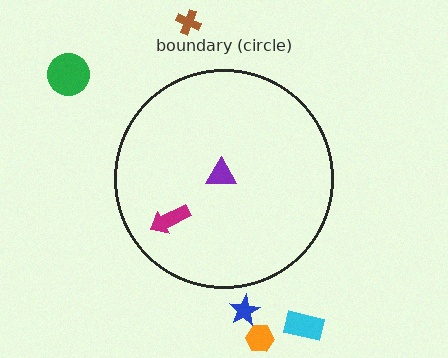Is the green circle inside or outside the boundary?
Outside.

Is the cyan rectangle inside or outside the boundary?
Outside.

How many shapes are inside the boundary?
2 inside, 5 outside.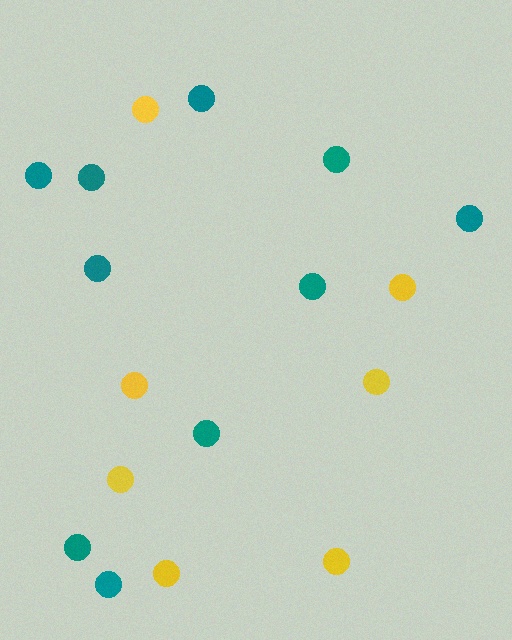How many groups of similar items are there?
There are 2 groups: one group of yellow circles (7) and one group of teal circles (10).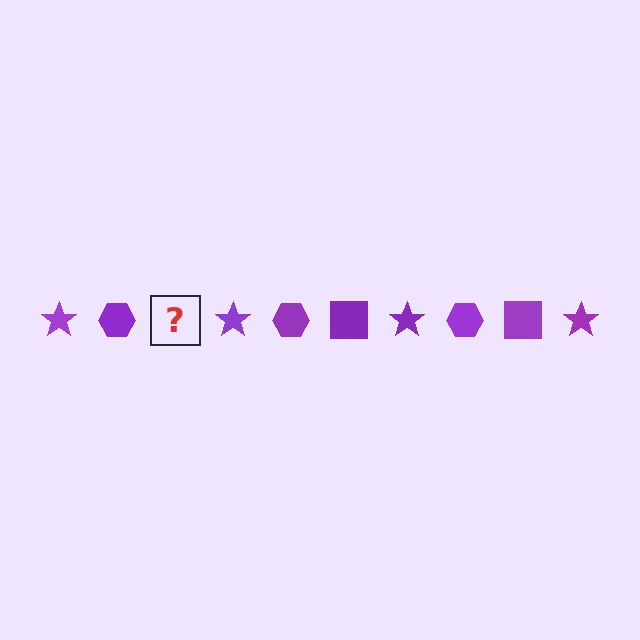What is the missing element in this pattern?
The missing element is a purple square.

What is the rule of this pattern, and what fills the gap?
The rule is that the pattern cycles through star, hexagon, square shapes in purple. The gap should be filled with a purple square.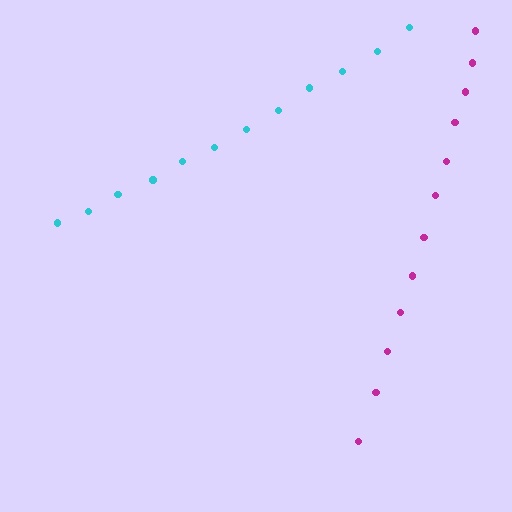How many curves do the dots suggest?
There are 2 distinct paths.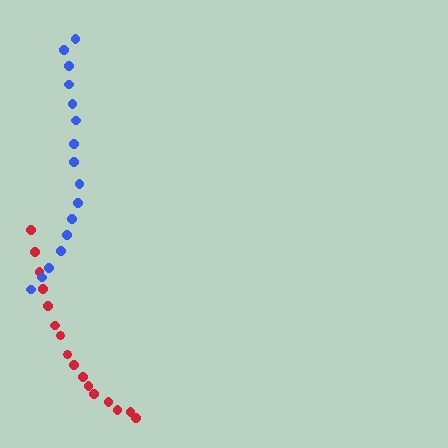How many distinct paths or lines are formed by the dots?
There are 2 distinct paths.